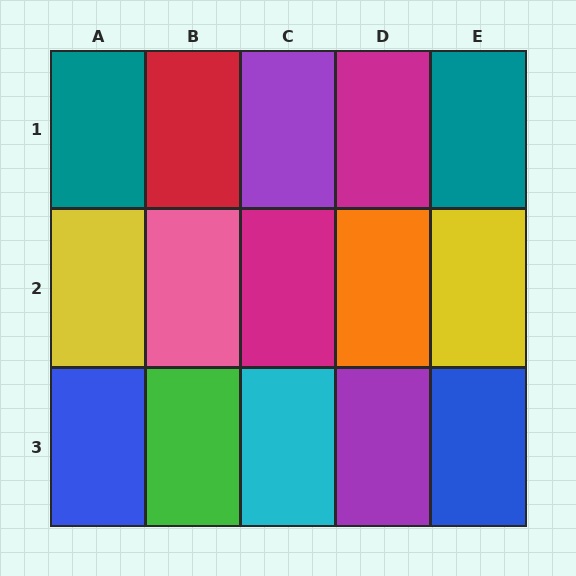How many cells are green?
1 cell is green.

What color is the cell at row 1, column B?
Red.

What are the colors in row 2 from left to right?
Yellow, pink, magenta, orange, yellow.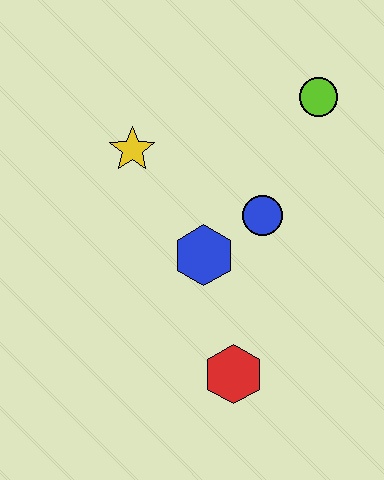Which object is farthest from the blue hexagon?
The lime circle is farthest from the blue hexagon.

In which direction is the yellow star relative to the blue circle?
The yellow star is to the left of the blue circle.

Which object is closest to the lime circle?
The blue circle is closest to the lime circle.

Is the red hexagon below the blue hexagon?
Yes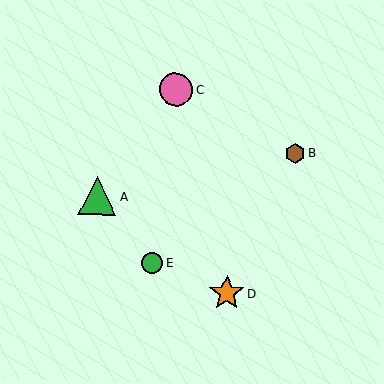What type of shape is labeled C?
Shape C is a pink circle.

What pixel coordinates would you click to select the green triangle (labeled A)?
Click at (98, 196) to select the green triangle A.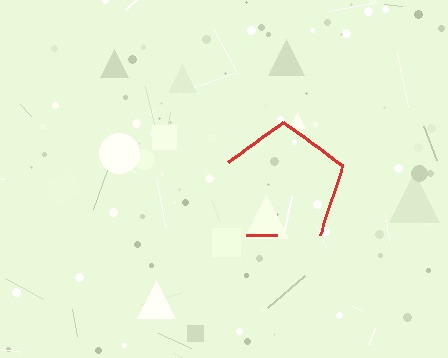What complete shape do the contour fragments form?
The contour fragments form a pentagon.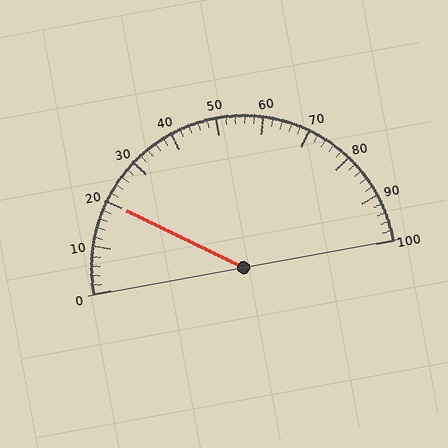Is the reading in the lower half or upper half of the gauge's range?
The reading is in the lower half of the range (0 to 100).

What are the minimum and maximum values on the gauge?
The gauge ranges from 0 to 100.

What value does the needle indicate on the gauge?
The needle indicates approximately 20.